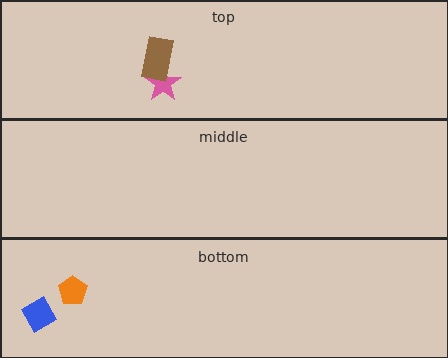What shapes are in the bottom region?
The blue diamond, the orange pentagon.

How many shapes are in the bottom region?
2.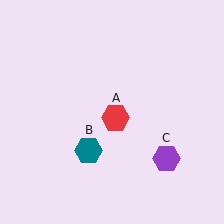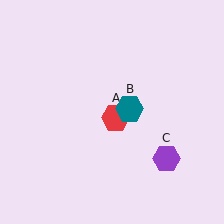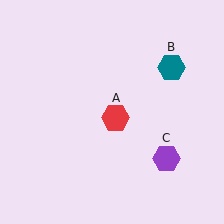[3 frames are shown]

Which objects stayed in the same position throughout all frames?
Red hexagon (object A) and purple hexagon (object C) remained stationary.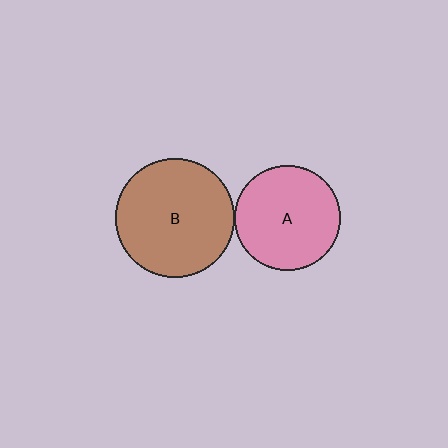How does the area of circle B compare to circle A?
Approximately 1.3 times.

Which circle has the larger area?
Circle B (brown).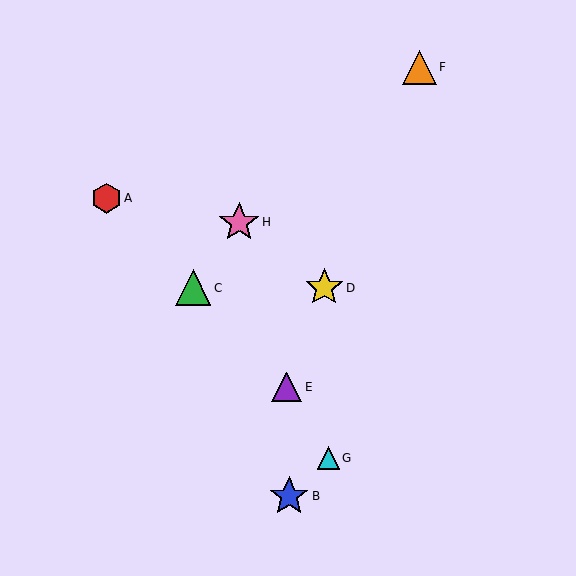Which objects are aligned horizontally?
Objects C, D are aligned horizontally.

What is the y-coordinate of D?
Object D is at y≈288.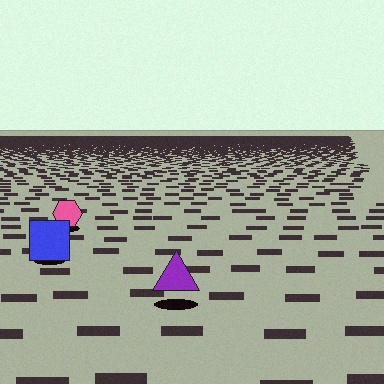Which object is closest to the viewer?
The purple triangle is closest. The texture marks near it are larger and more spread out.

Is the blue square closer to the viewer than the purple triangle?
No. The purple triangle is closer — you can tell from the texture gradient: the ground texture is coarser near it.